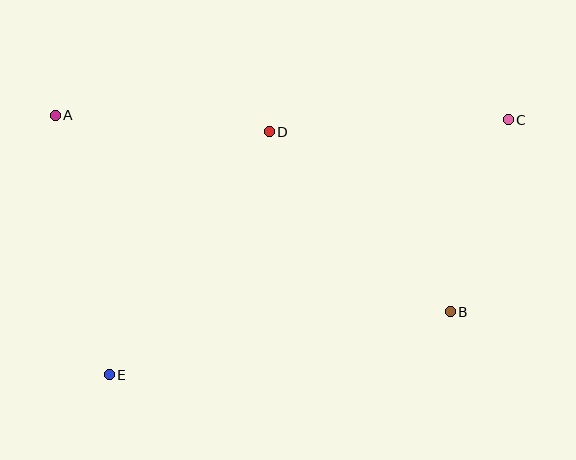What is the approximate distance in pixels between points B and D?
The distance between B and D is approximately 255 pixels.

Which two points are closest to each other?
Points B and C are closest to each other.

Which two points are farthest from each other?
Points C and E are farthest from each other.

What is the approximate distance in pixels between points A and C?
The distance between A and C is approximately 453 pixels.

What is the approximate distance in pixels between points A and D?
The distance between A and D is approximately 215 pixels.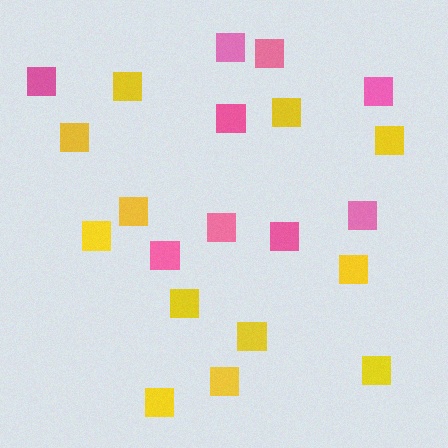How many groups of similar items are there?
There are 2 groups: one group of pink squares (9) and one group of yellow squares (12).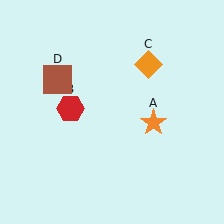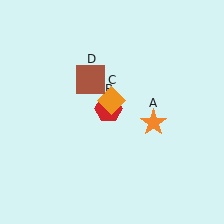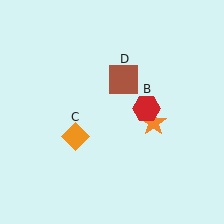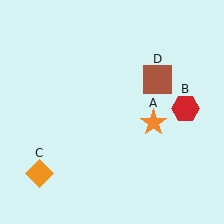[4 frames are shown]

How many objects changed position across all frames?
3 objects changed position: red hexagon (object B), orange diamond (object C), brown square (object D).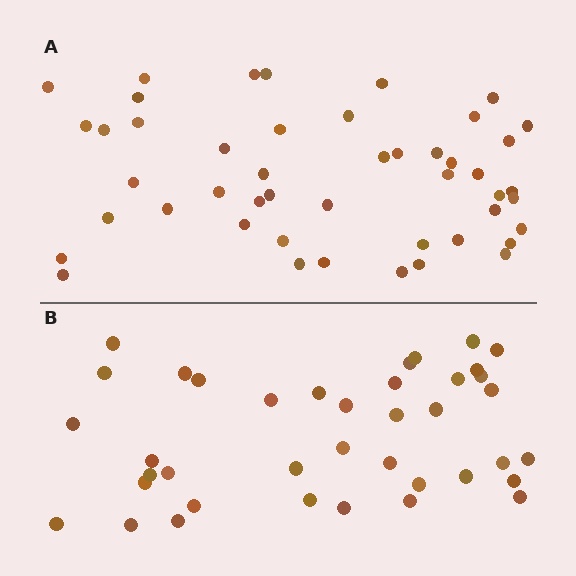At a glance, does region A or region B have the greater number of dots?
Region A (the top region) has more dots.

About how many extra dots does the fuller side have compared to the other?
Region A has roughly 8 or so more dots than region B.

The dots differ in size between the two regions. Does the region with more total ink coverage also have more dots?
No. Region B has more total ink coverage because its dots are larger, but region A actually contains more individual dots. Total area can be misleading — the number of items is what matters here.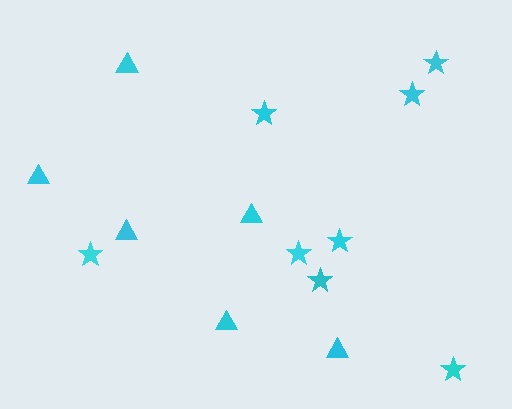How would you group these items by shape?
There are 2 groups: one group of stars (8) and one group of triangles (6).